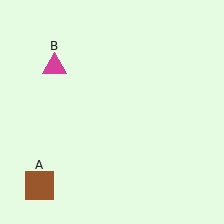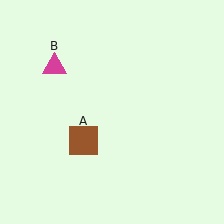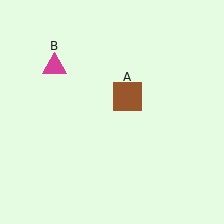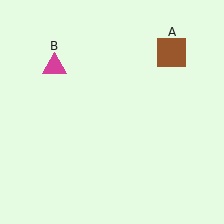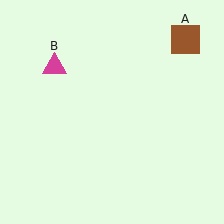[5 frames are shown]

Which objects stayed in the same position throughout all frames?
Magenta triangle (object B) remained stationary.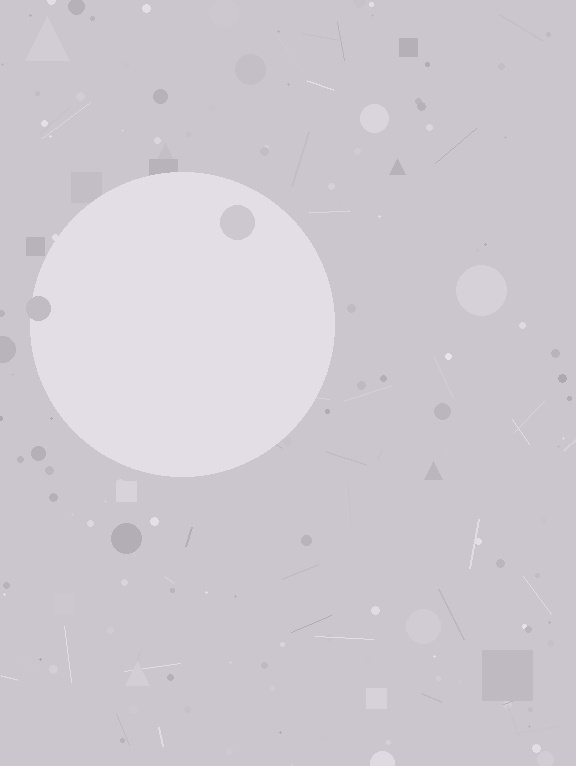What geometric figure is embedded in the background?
A circle is embedded in the background.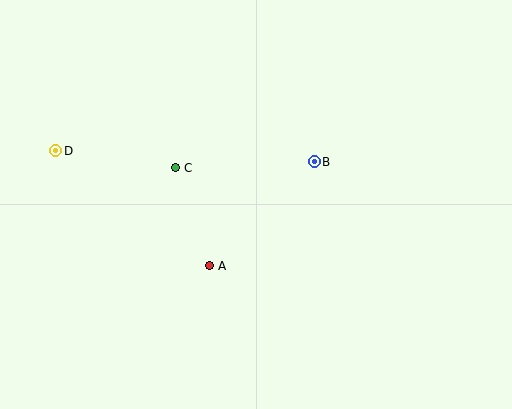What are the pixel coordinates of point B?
Point B is at (314, 162).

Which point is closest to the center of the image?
Point B at (314, 162) is closest to the center.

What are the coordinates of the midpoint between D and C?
The midpoint between D and C is at (116, 159).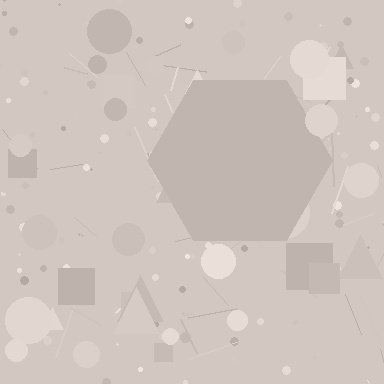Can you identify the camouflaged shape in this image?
The camouflaged shape is a hexagon.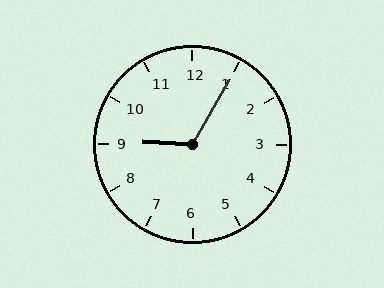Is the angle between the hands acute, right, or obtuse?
It is obtuse.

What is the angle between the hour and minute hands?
Approximately 118 degrees.